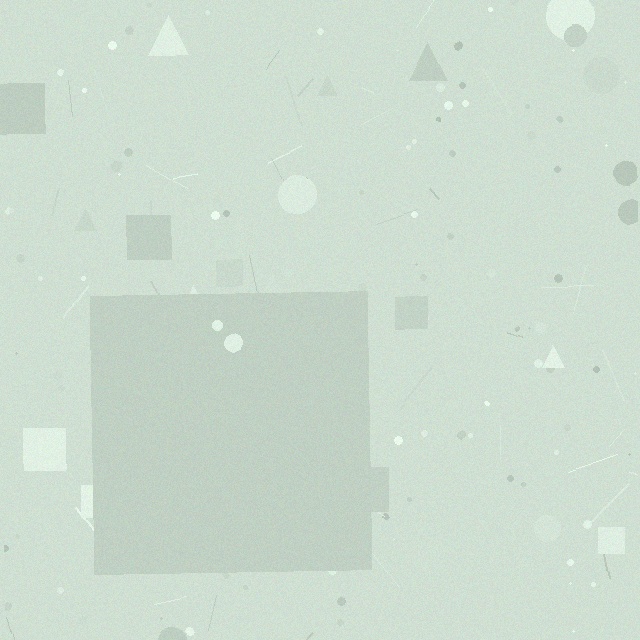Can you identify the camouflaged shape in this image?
The camouflaged shape is a square.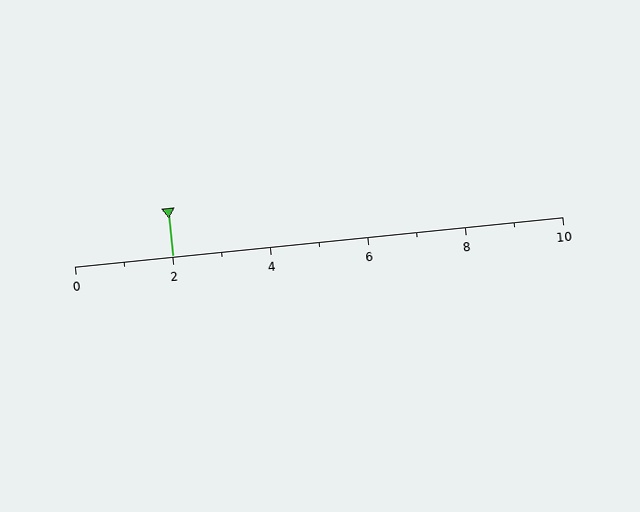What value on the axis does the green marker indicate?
The marker indicates approximately 2.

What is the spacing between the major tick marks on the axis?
The major ticks are spaced 2 apart.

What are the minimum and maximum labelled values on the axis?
The axis runs from 0 to 10.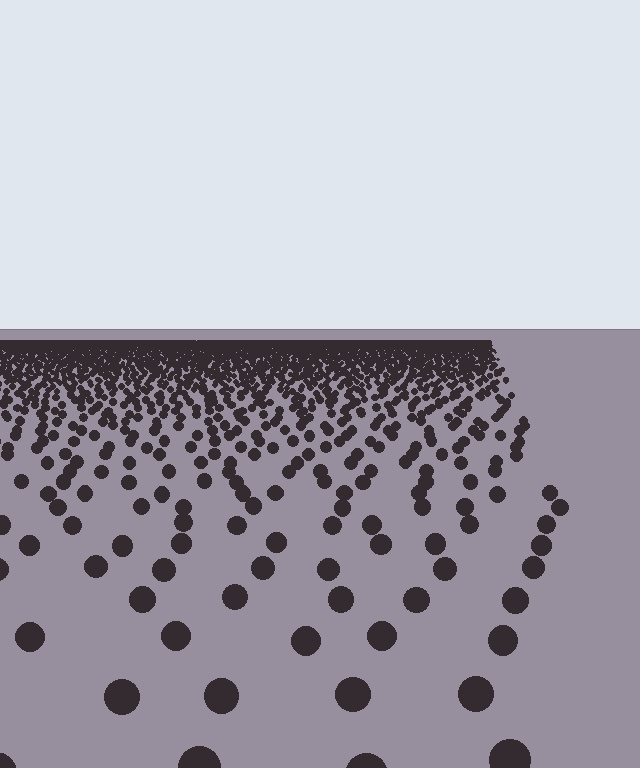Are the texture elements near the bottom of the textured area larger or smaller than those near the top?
Larger. Near the bottom, elements are closer to the viewer and appear at a bigger on-screen size.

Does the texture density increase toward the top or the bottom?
Density increases toward the top.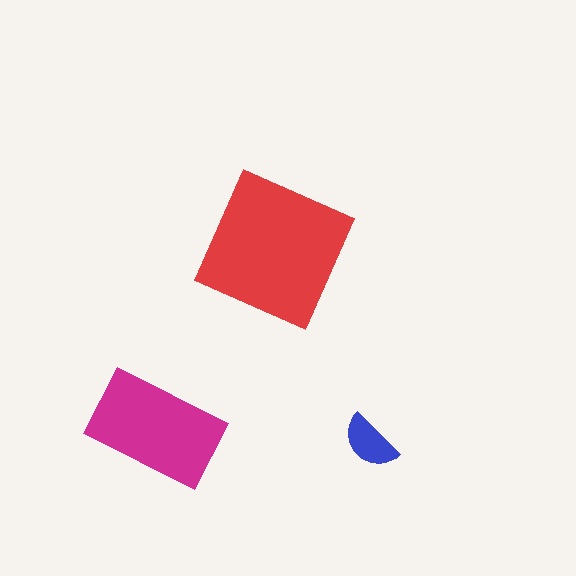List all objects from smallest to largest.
The blue semicircle, the magenta rectangle, the red square.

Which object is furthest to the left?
The magenta rectangle is leftmost.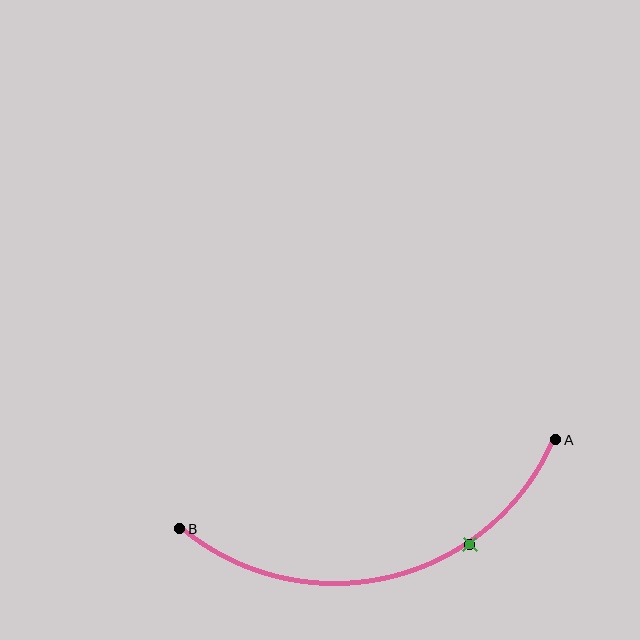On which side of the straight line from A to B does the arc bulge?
The arc bulges below the straight line connecting A and B.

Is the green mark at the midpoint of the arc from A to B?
No. The green mark lies on the arc but is closer to endpoint A. The arc midpoint would be at the point on the curve equidistant along the arc from both A and B.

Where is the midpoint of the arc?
The arc midpoint is the point on the curve farthest from the straight line joining A and B. It sits below that line.